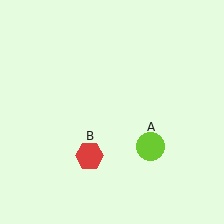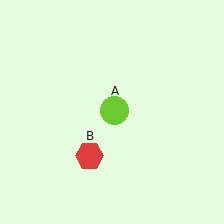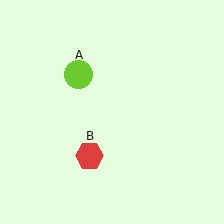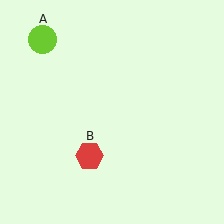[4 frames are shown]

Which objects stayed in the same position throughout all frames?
Red hexagon (object B) remained stationary.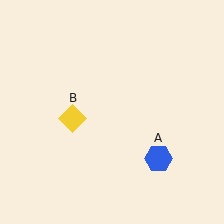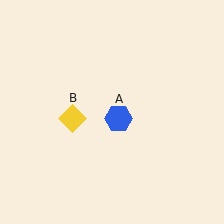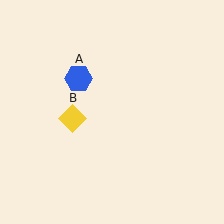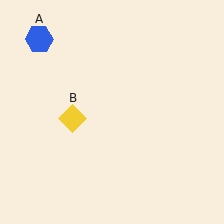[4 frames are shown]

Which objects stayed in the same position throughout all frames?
Yellow diamond (object B) remained stationary.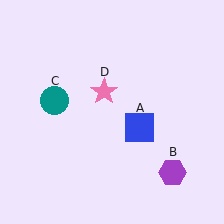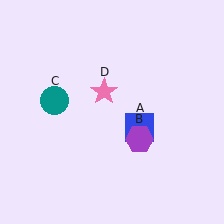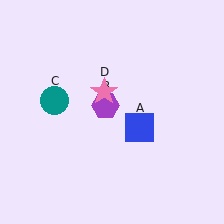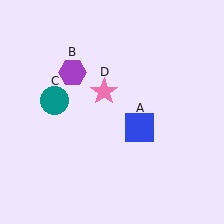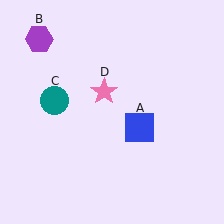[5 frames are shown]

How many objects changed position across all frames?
1 object changed position: purple hexagon (object B).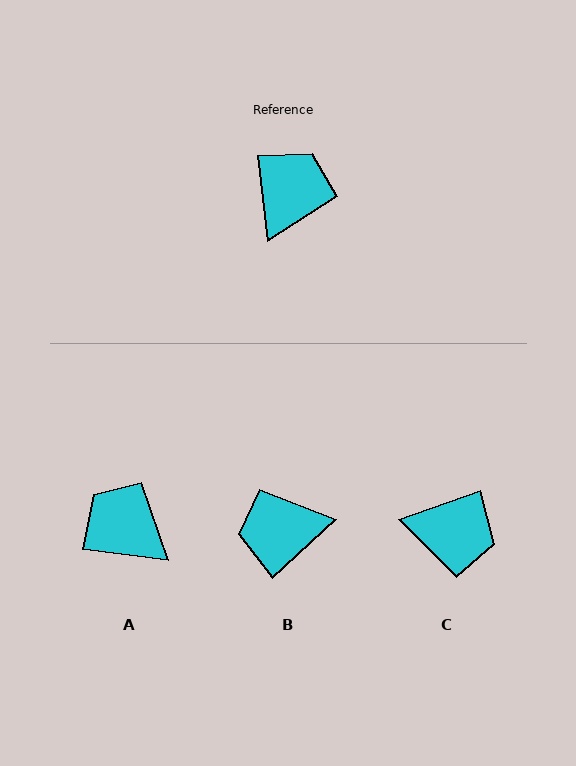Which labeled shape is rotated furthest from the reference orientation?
B, about 126 degrees away.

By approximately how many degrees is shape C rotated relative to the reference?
Approximately 78 degrees clockwise.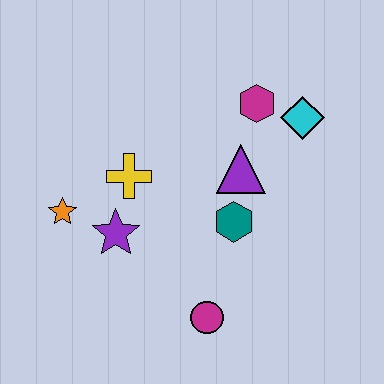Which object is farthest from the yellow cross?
The cyan diamond is farthest from the yellow cross.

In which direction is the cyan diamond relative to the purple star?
The cyan diamond is to the right of the purple star.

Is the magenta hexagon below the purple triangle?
No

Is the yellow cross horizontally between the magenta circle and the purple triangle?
No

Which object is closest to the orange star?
The purple star is closest to the orange star.